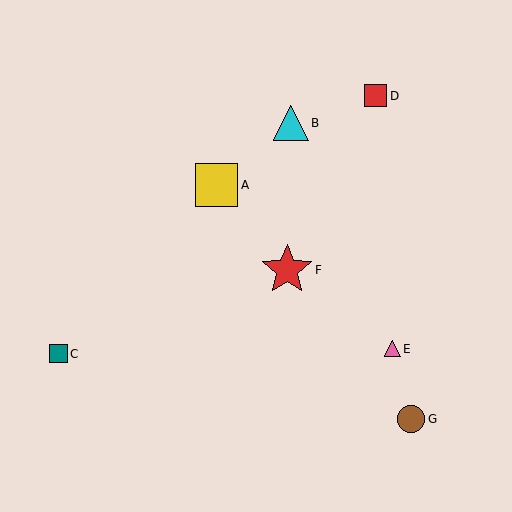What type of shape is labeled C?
Shape C is a teal square.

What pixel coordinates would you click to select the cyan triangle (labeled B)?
Click at (291, 123) to select the cyan triangle B.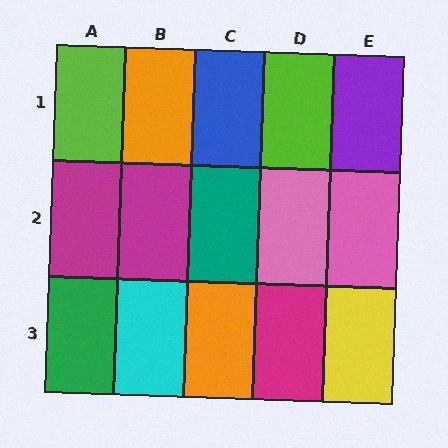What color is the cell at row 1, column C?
Blue.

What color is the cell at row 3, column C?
Orange.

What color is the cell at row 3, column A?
Green.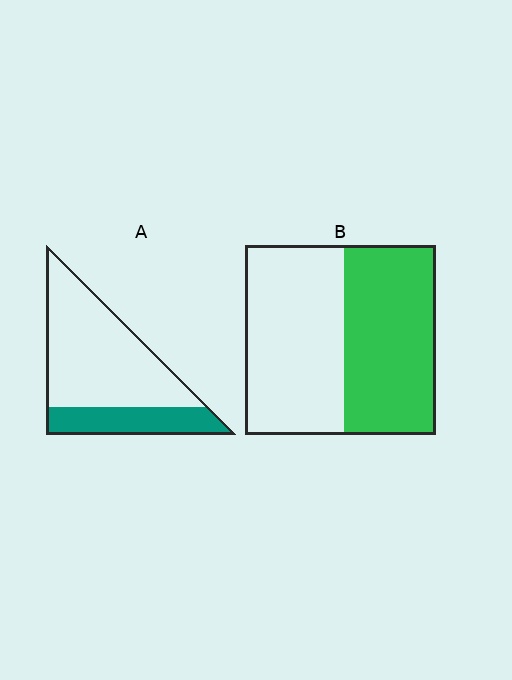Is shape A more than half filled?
No.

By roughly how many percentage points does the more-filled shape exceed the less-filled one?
By roughly 20 percentage points (B over A).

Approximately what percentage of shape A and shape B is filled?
A is approximately 25% and B is approximately 50%.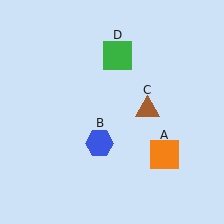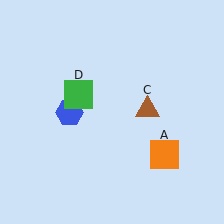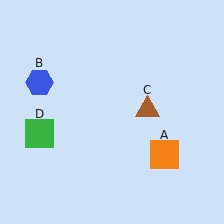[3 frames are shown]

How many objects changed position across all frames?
2 objects changed position: blue hexagon (object B), green square (object D).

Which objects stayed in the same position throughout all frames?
Orange square (object A) and brown triangle (object C) remained stationary.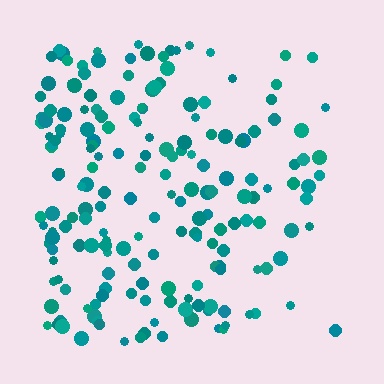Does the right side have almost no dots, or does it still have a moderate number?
Still a moderate number, just noticeably fewer than the left.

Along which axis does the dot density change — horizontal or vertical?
Horizontal.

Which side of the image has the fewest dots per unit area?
The right.